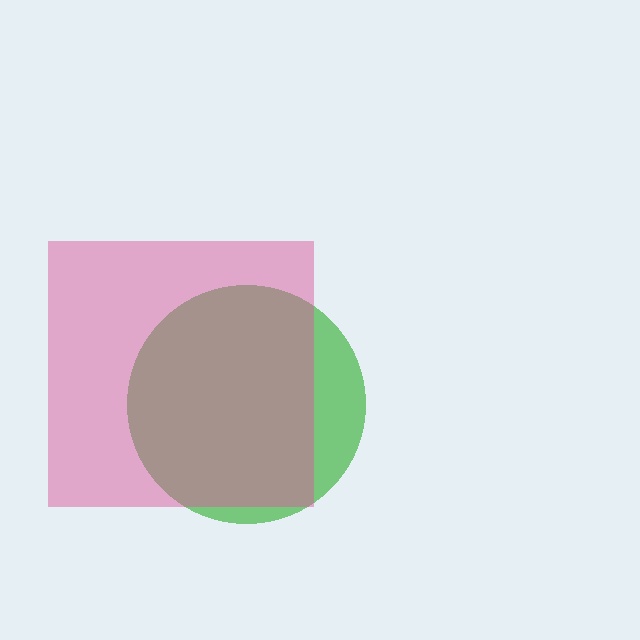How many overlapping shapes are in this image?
There are 2 overlapping shapes in the image.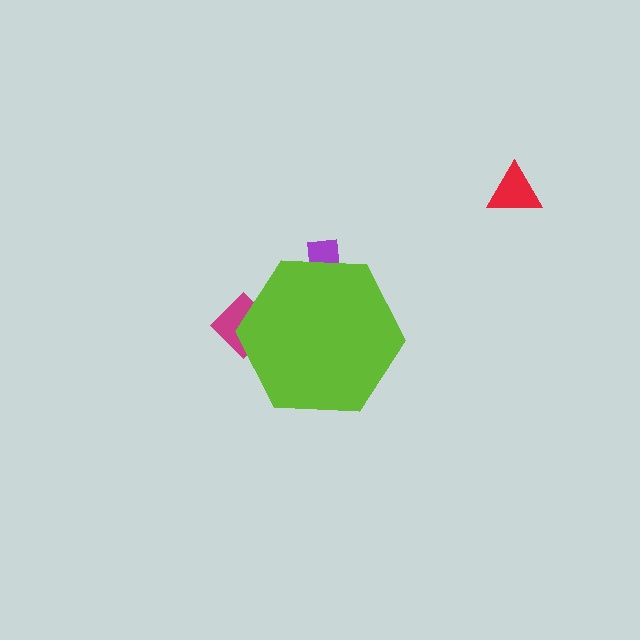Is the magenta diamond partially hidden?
Yes, the magenta diamond is partially hidden behind the lime hexagon.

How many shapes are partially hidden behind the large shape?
2 shapes are partially hidden.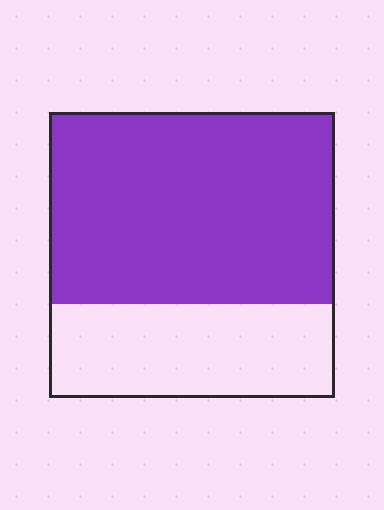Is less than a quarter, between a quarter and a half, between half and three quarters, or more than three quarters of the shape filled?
Between half and three quarters.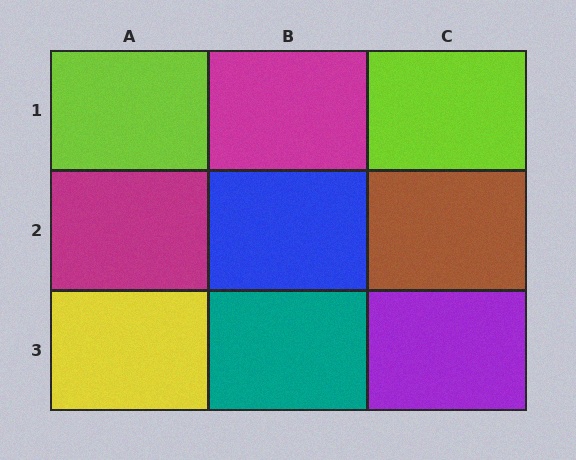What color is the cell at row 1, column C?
Lime.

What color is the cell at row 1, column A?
Lime.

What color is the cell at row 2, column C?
Brown.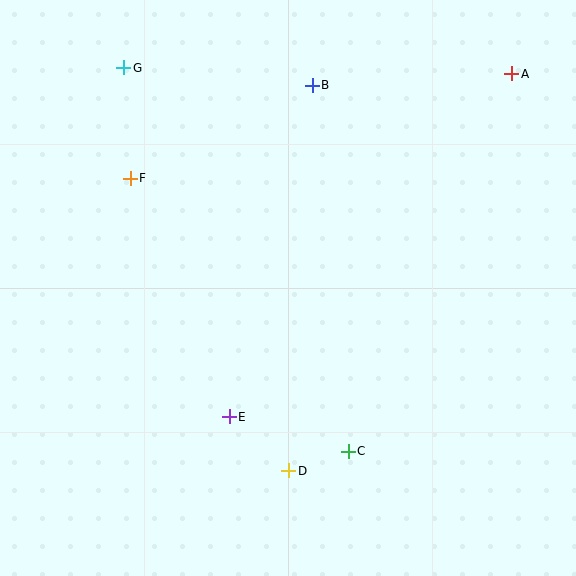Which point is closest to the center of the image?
Point E at (229, 417) is closest to the center.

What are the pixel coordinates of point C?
Point C is at (348, 451).